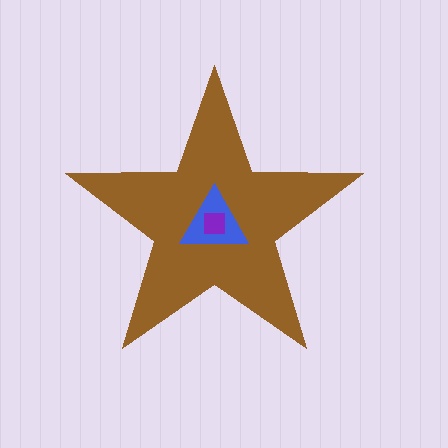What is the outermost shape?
The brown star.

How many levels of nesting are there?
3.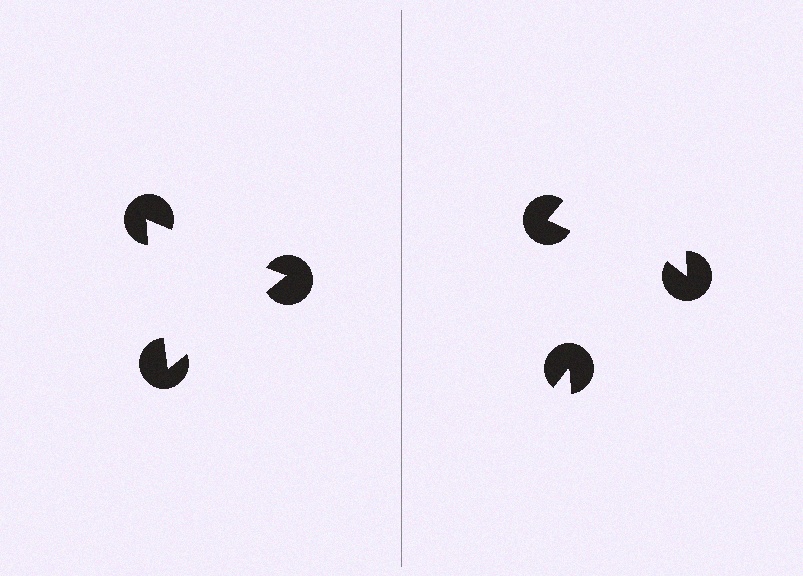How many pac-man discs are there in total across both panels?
6 — 3 on each side.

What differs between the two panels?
The pac-man discs are positioned identically on both sides; only the wedge orientations differ. On the left they align to a triangle; on the right they are misaligned.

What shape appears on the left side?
An illusory triangle.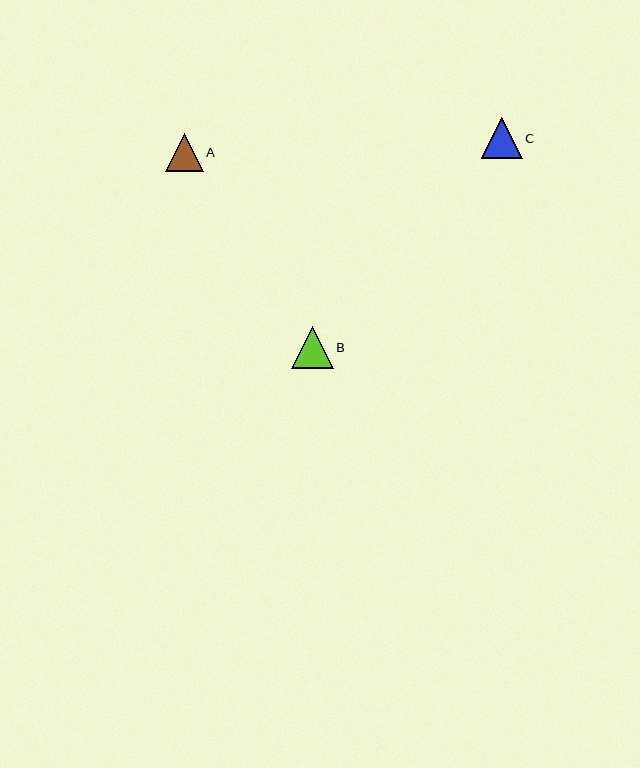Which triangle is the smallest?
Triangle A is the smallest with a size of approximately 38 pixels.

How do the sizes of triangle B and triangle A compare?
Triangle B and triangle A are approximately the same size.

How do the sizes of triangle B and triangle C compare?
Triangle B and triangle C are approximately the same size.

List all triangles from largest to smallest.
From largest to smallest: B, C, A.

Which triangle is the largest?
Triangle B is the largest with a size of approximately 42 pixels.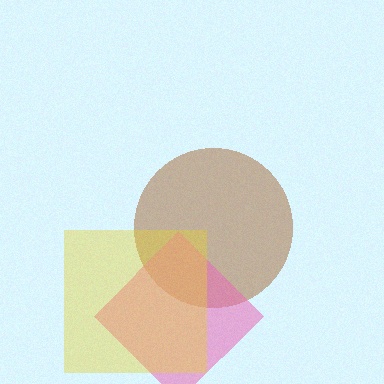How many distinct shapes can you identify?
There are 3 distinct shapes: a brown circle, a pink diamond, a yellow square.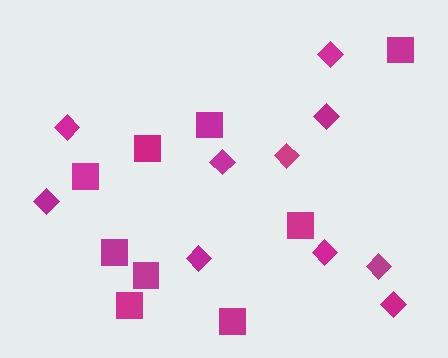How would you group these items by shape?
There are 2 groups: one group of squares (9) and one group of diamonds (10).